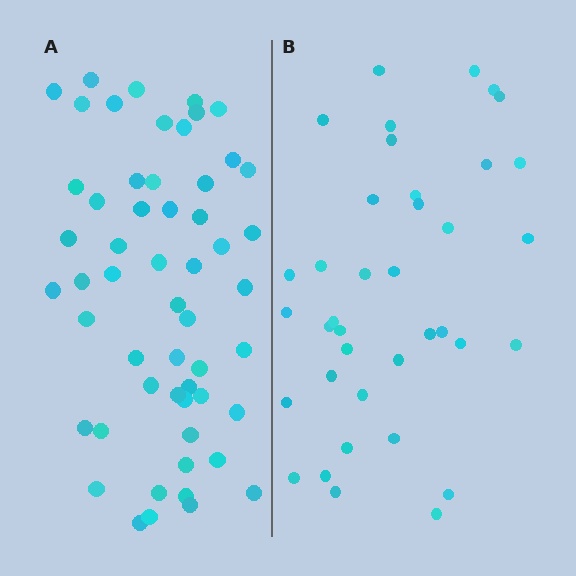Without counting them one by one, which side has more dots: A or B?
Region A (the left region) has more dots.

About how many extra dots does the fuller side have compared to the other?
Region A has approximately 15 more dots than region B.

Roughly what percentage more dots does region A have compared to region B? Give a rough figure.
About 45% more.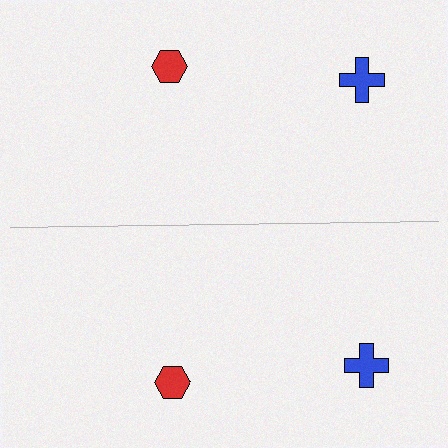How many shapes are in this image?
There are 4 shapes in this image.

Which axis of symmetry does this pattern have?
The pattern has a horizontal axis of symmetry running through the center of the image.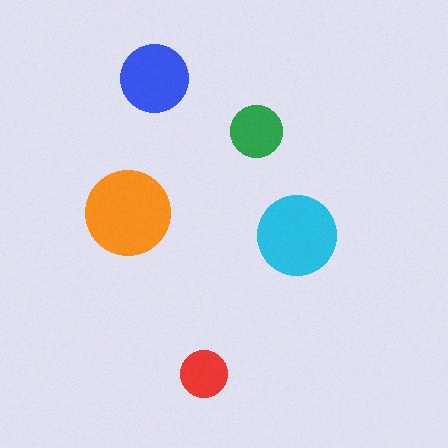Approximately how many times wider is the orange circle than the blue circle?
About 1.5 times wider.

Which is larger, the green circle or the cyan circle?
The cyan one.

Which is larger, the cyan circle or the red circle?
The cyan one.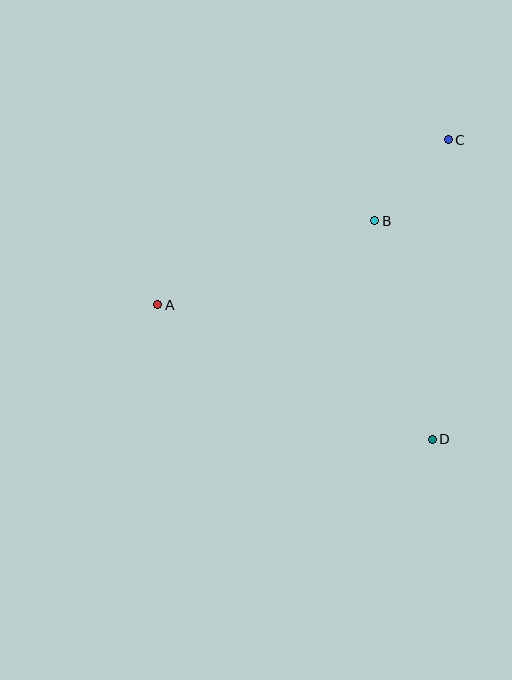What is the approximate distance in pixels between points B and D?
The distance between B and D is approximately 226 pixels.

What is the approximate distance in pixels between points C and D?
The distance between C and D is approximately 300 pixels.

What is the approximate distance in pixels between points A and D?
The distance between A and D is approximately 305 pixels.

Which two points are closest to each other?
Points B and C are closest to each other.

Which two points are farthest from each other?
Points A and C are farthest from each other.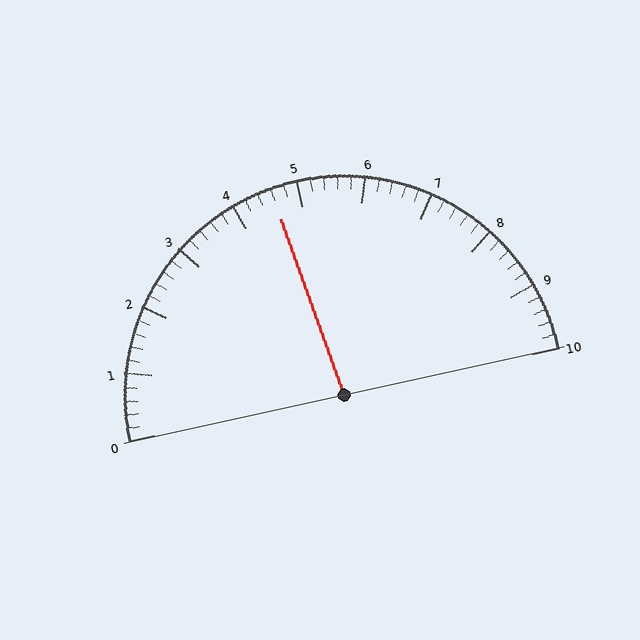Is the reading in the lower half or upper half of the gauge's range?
The reading is in the lower half of the range (0 to 10).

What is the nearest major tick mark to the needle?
The nearest major tick mark is 5.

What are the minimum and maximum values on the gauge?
The gauge ranges from 0 to 10.